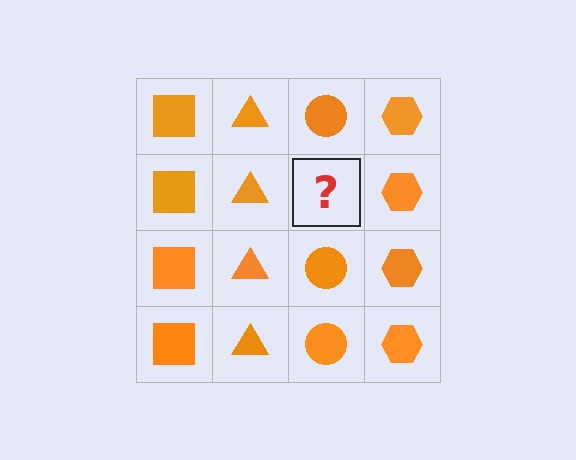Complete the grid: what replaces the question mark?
The question mark should be replaced with an orange circle.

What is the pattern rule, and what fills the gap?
The rule is that each column has a consistent shape. The gap should be filled with an orange circle.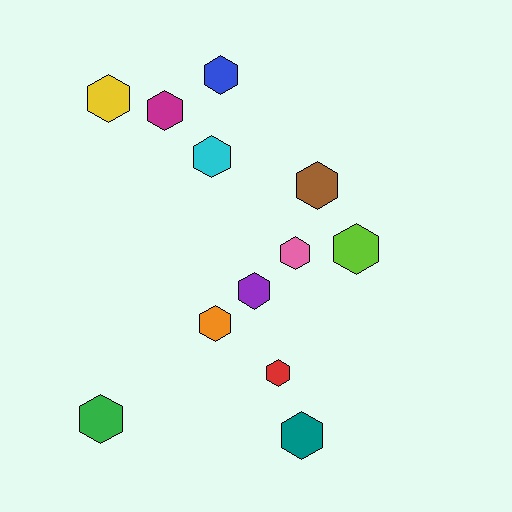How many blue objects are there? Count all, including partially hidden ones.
There is 1 blue object.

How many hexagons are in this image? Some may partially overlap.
There are 12 hexagons.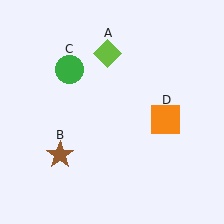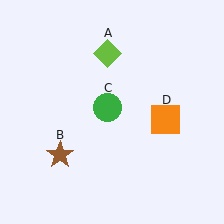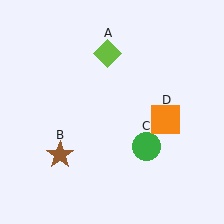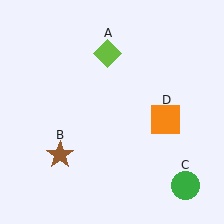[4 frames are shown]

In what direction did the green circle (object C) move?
The green circle (object C) moved down and to the right.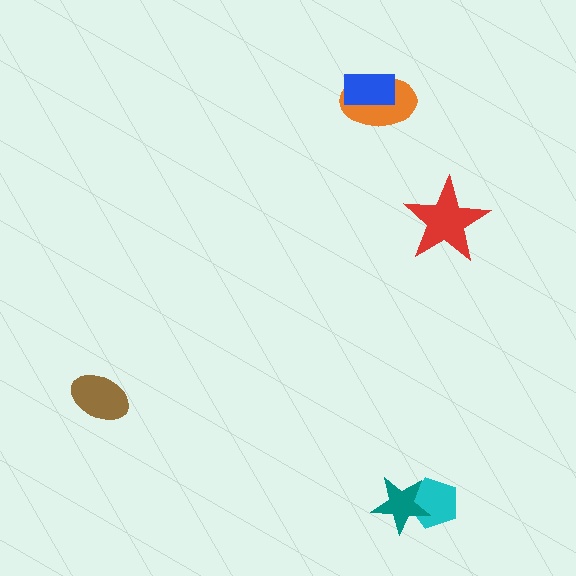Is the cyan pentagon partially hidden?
Yes, it is partially covered by another shape.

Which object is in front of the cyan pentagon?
The teal star is in front of the cyan pentagon.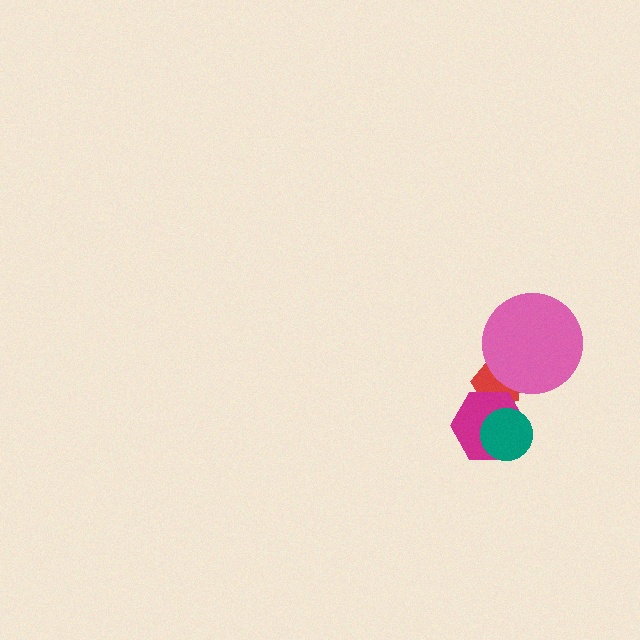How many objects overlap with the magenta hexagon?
2 objects overlap with the magenta hexagon.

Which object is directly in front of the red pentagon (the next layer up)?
The magenta hexagon is directly in front of the red pentagon.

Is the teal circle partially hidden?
No, no other shape covers it.